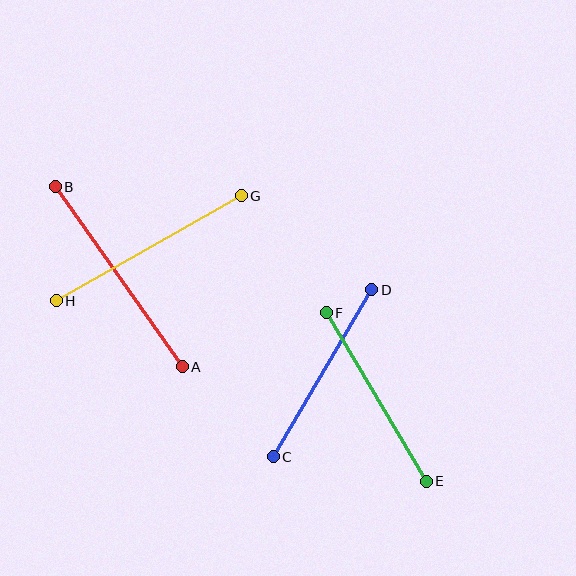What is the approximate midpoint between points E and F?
The midpoint is at approximately (376, 397) pixels.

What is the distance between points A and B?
The distance is approximately 220 pixels.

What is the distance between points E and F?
The distance is approximately 196 pixels.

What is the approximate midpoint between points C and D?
The midpoint is at approximately (322, 373) pixels.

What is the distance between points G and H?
The distance is approximately 213 pixels.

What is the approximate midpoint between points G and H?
The midpoint is at approximately (149, 248) pixels.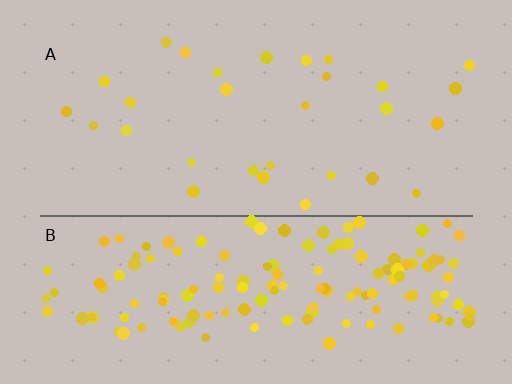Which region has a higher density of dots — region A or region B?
B (the bottom).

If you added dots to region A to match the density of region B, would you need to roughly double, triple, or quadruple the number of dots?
Approximately quadruple.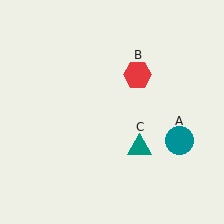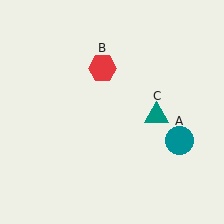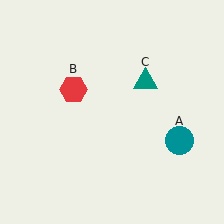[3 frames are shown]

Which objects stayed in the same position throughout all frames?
Teal circle (object A) remained stationary.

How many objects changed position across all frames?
2 objects changed position: red hexagon (object B), teal triangle (object C).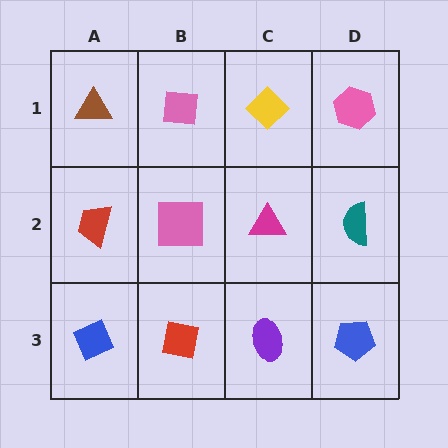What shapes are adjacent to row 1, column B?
A pink square (row 2, column B), a brown triangle (row 1, column A), a yellow diamond (row 1, column C).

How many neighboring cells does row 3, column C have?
3.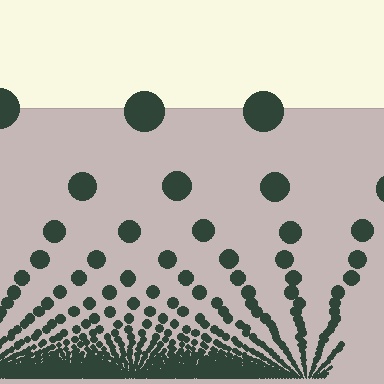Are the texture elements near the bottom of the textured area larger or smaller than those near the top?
Smaller. The gradient is inverted — elements near the bottom are smaller and denser.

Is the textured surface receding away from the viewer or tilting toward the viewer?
The surface appears to tilt toward the viewer. Texture elements get larger and sparser toward the top.